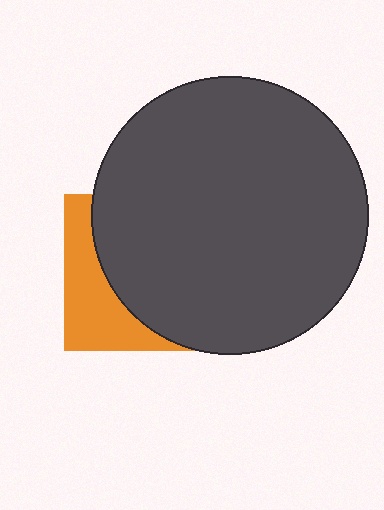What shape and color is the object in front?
The object in front is a dark gray circle.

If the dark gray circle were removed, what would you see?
You would see the complete orange square.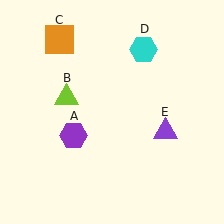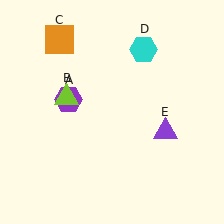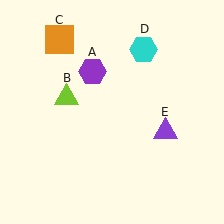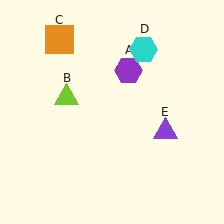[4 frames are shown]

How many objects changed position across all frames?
1 object changed position: purple hexagon (object A).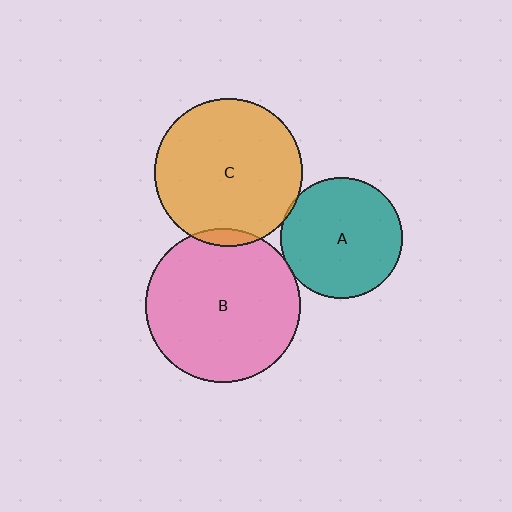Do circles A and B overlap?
Yes.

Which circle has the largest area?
Circle B (pink).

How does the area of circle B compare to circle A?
Approximately 1.6 times.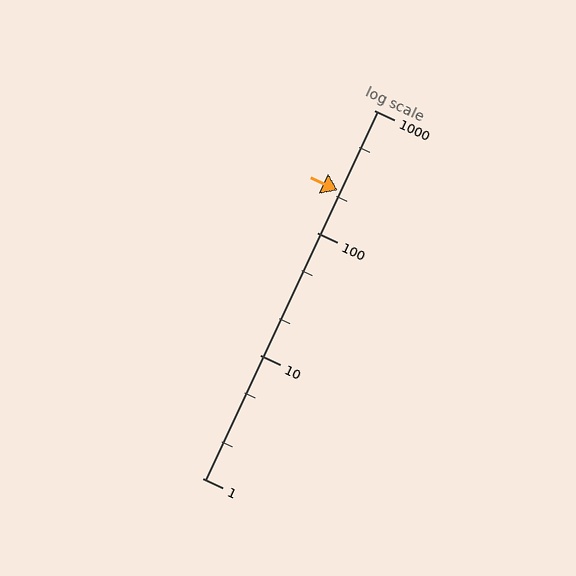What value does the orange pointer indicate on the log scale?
The pointer indicates approximately 220.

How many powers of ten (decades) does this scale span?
The scale spans 3 decades, from 1 to 1000.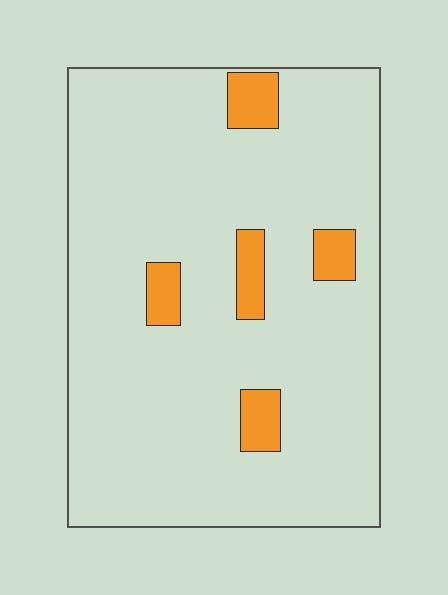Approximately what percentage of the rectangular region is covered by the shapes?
Approximately 10%.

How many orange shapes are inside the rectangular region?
5.